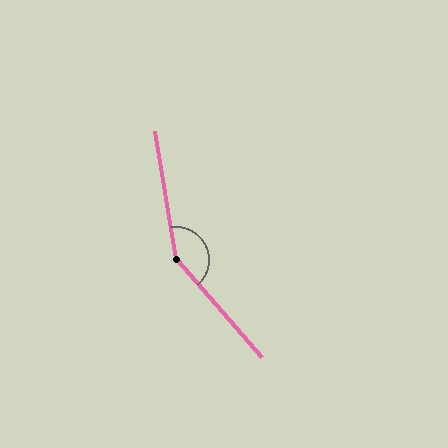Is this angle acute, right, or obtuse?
It is obtuse.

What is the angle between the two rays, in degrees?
Approximately 148 degrees.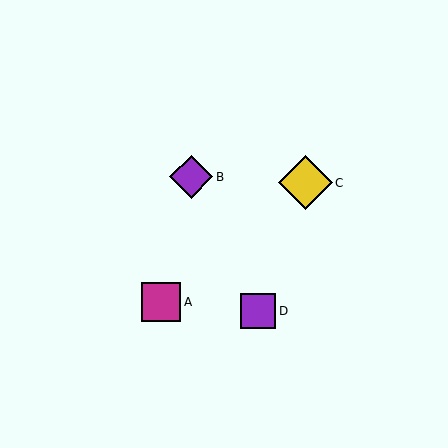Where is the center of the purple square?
The center of the purple square is at (258, 311).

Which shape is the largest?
The yellow diamond (labeled C) is the largest.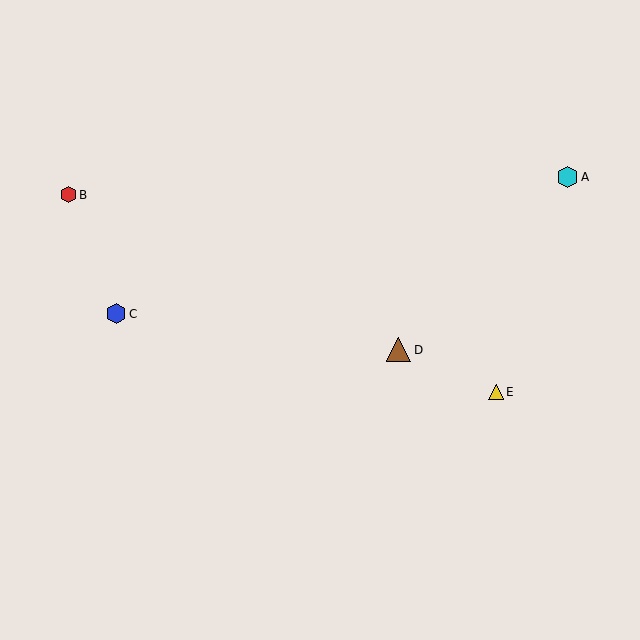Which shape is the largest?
The brown triangle (labeled D) is the largest.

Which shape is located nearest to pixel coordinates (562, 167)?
The cyan hexagon (labeled A) at (567, 177) is nearest to that location.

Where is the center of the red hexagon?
The center of the red hexagon is at (68, 195).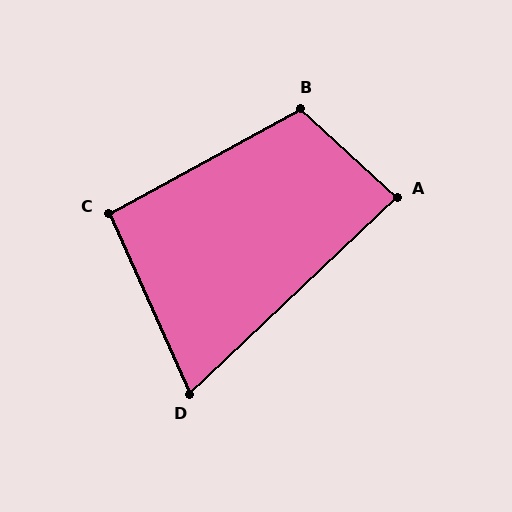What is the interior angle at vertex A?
Approximately 85 degrees (approximately right).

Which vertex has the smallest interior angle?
D, at approximately 71 degrees.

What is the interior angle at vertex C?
Approximately 95 degrees (approximately right).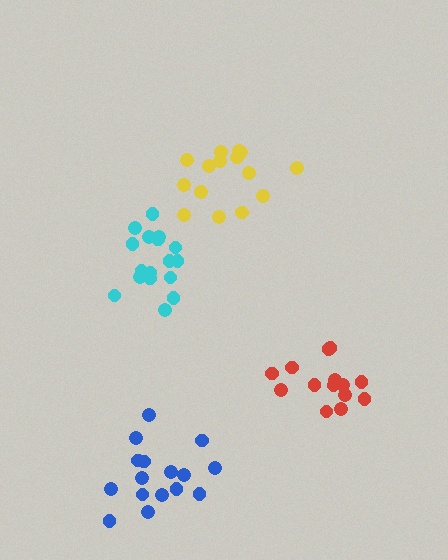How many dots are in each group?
Group 1: 17 dots, Group 2: 14 dots, Group 3: 16 dots, Group 4: 16 dots (63 total).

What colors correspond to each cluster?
The clusters are colored: cyan, red, blue, yellow.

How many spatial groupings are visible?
There are 4 spatial groupings.